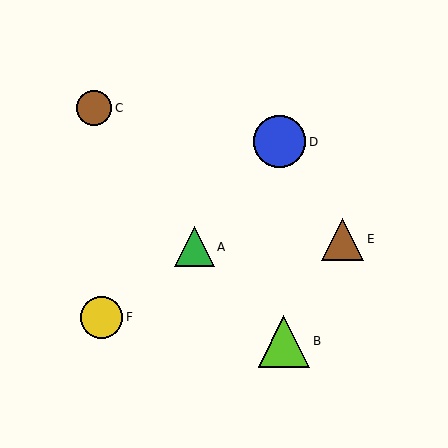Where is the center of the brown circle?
The center of the brown circle is at (94, 108).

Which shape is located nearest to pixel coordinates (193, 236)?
The green triangle (labeled A) at (195, 247) is nearest to that location.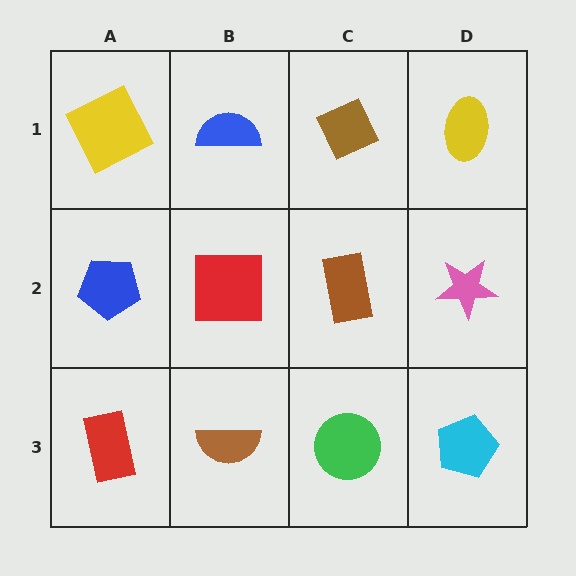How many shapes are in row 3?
4 shapes.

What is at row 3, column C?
A green circle.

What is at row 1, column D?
A yellow ellipse.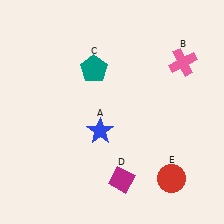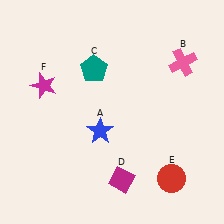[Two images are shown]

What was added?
A magenta star (F) was added in Image 2.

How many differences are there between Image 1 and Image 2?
There is 1 difference between the two images.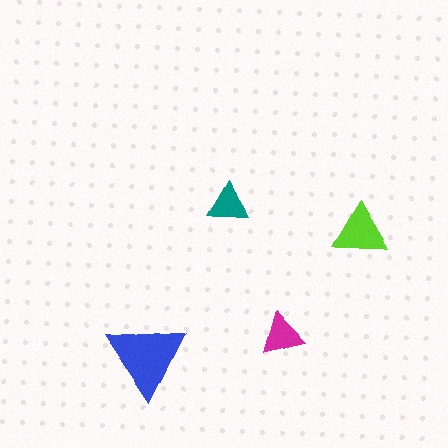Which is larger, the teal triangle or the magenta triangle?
The magenta one.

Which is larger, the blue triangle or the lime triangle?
The blue one.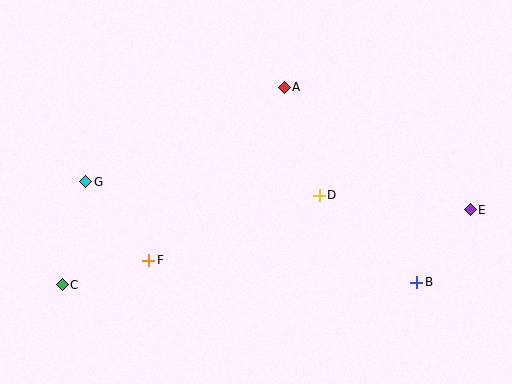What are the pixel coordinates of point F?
Point F is at (149, 260).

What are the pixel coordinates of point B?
Point B is at (417, 282).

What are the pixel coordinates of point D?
Point D is at (319, 195).